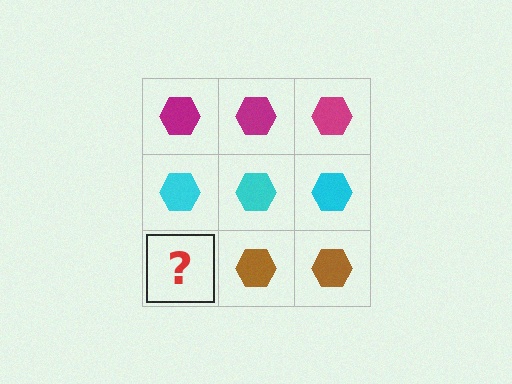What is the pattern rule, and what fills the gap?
The rule is that each row has a consistent color. The gap should be filled with a brown hexagon.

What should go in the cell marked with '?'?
The missing cell should contain a brown hexagon.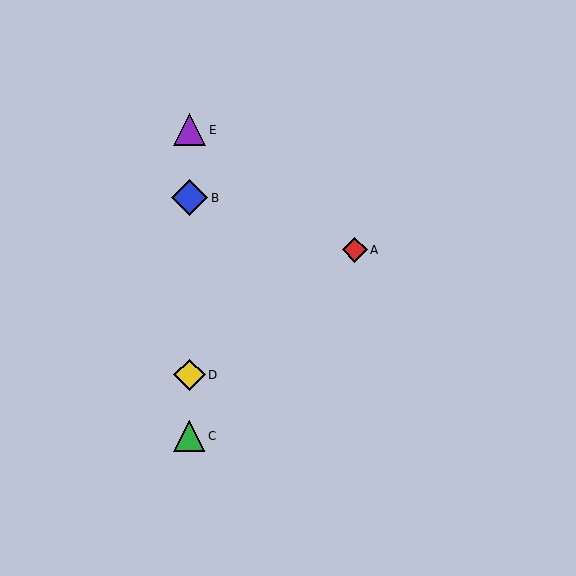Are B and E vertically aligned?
Yes, both are at x≈189.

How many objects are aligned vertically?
4 objects (B, C, D, E) are aligned vertically.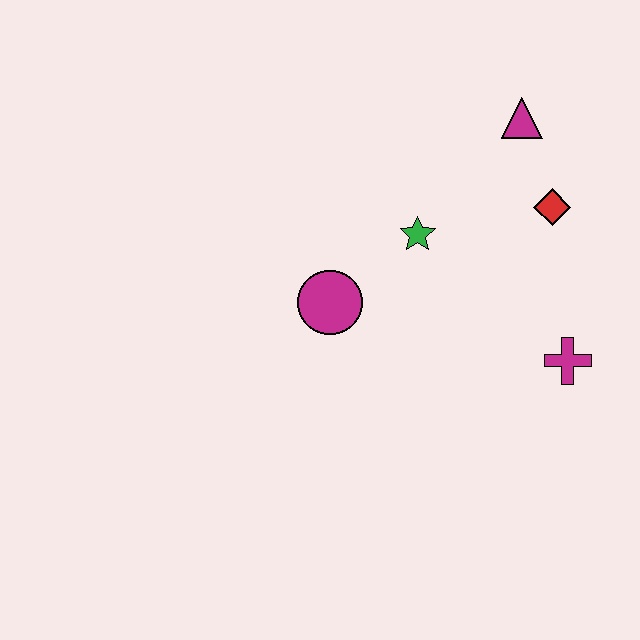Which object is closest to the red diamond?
The magenta triangle is closest to the red diamond.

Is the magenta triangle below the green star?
No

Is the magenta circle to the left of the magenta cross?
Yes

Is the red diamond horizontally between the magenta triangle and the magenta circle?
No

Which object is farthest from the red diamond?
The magenta circle is farthest from the red diamond.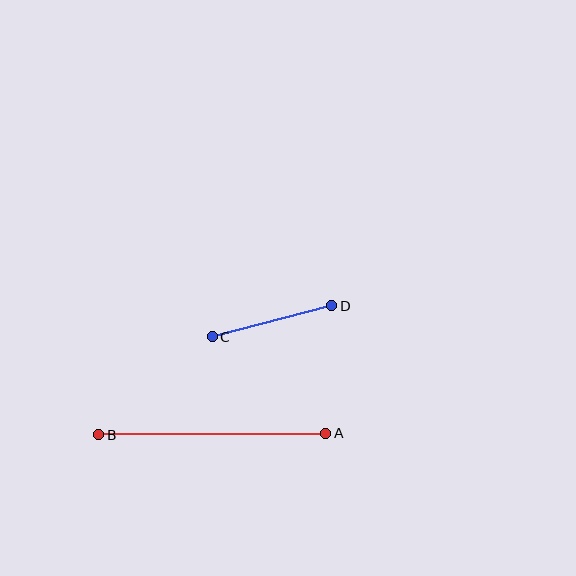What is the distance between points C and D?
The distance is approximately 124 pixels.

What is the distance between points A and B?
The distance is approximately 227 pixels.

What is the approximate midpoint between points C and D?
The midpoint is at approximately (272, 321) pixels.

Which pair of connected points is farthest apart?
Points A and B are farthest apart.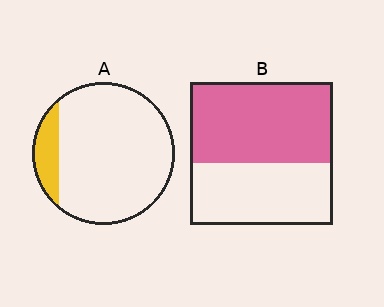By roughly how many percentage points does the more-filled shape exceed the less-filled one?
By roughly 45 percentage points (B over A).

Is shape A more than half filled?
No.